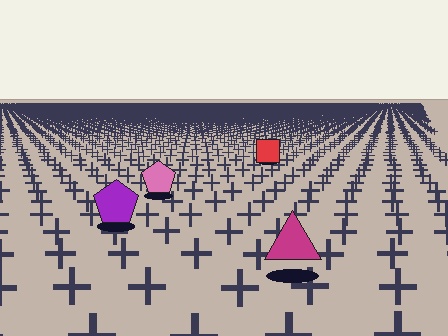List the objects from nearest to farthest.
From nearest to farthest: the magenta triangle, the purple pentagon, the pink pentagon, the red square.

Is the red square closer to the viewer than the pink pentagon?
No. The pink pentagon is closer — you can tell from the texture gradient: the ground texture is coarser near it.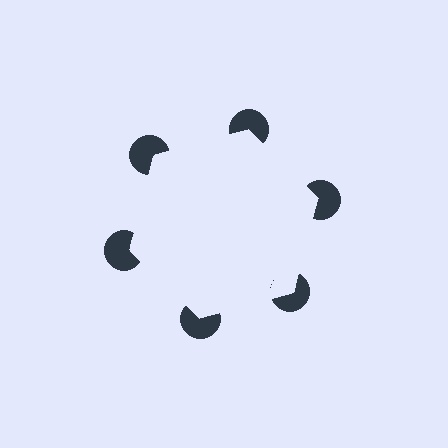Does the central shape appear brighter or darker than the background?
It typically appears slightly brighter than the background, even though no actual brightness change is drawn.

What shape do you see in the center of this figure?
An illusory hexagon — its edges are inferred from the aligned wedge cuts in the pac-man discs, not physically drawn.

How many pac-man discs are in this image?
There are 6 — one at each vertex of the illusory hexagon.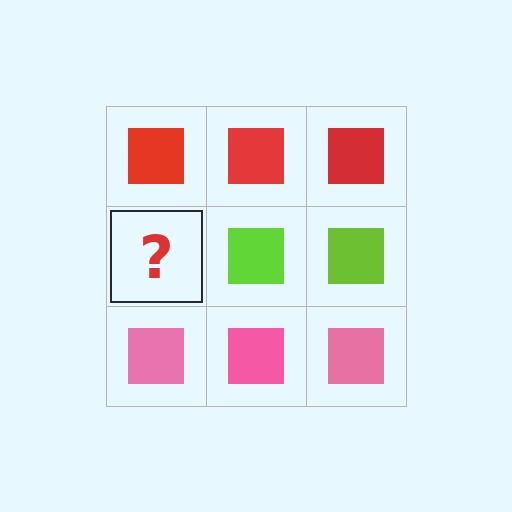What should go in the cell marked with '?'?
The missing cell should contain a lime square.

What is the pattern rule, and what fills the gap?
The rule is that each row has a consistent color. The gap should be filled with a lime square.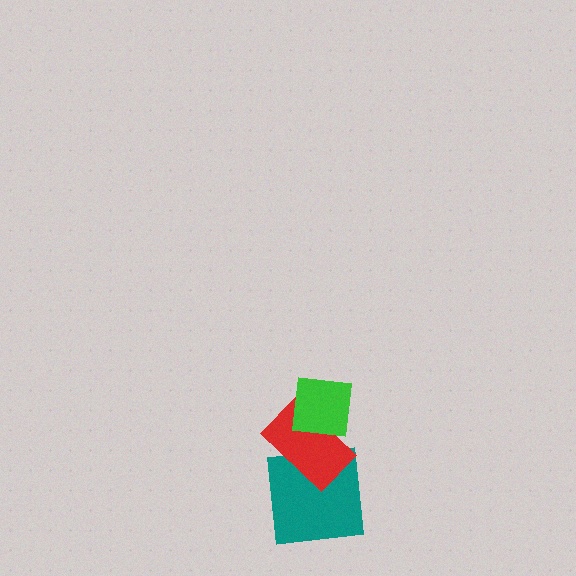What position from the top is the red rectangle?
The red rectangle is 2nd from the top.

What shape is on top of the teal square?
The red rectangle is on top of the teal square.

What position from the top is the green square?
The green square is 1st from the top.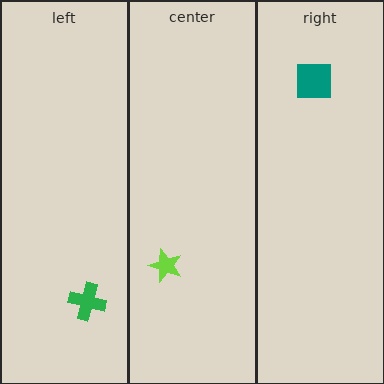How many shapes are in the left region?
1.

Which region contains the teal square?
The right region.